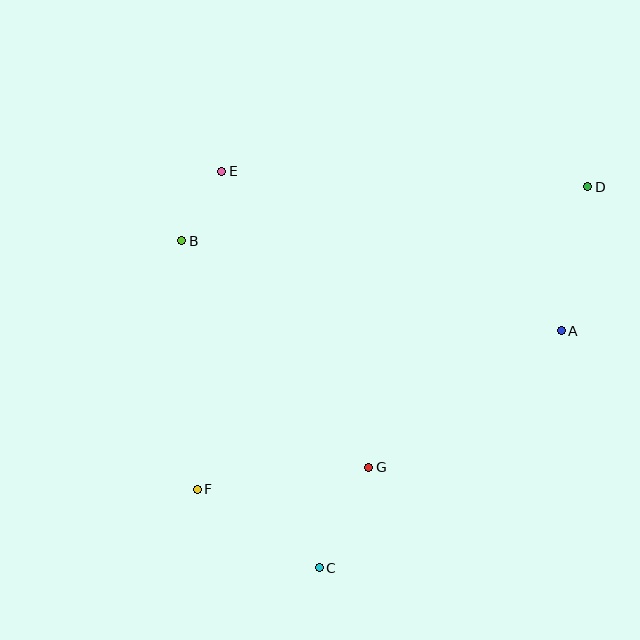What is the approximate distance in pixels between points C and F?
The distance between C and F is approximately 145 pixels.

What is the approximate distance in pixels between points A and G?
The distance between A and G is approximately 236 pixels.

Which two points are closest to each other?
Points B and E are closest to each other.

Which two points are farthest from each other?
Points D and F are farthest from each other.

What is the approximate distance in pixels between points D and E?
The distance between D and E is approximately 366 pixels.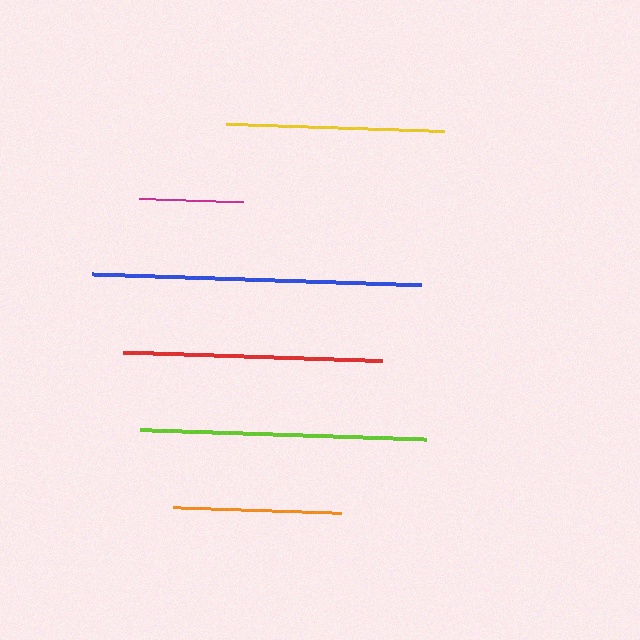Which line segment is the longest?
The blue line is the longest at approximately 329 pixels.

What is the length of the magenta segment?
The magenta segment is approximately 104 pixels long.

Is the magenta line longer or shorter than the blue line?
The blue line is longer than the magenta line.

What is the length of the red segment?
The red segment is approximately 259 pixels long.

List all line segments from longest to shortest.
From longest to shortest: blue, lime, red, yellow, orange, magenta.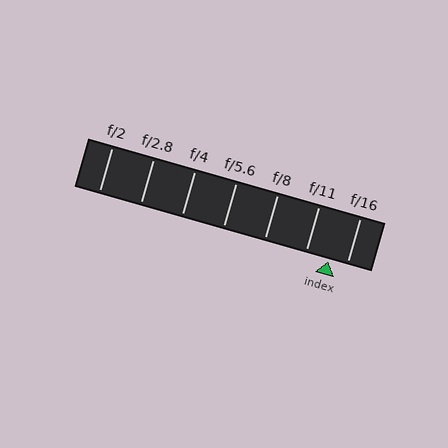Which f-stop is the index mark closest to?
The index mark is closest to f/16.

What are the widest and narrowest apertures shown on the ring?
The widest aperture shown is f/2 and the narrowest is f/16.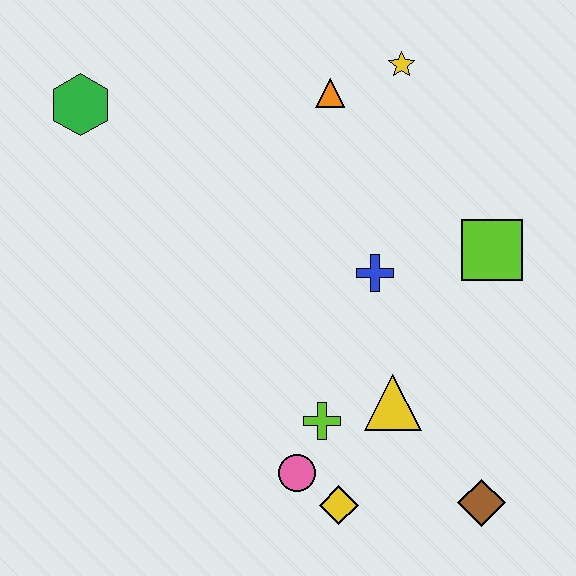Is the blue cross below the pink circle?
No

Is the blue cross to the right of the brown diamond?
No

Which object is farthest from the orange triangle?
The brown diamond is farthest from the orange triangle.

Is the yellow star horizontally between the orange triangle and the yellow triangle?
No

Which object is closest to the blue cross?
The lime square is closest to the blue cross.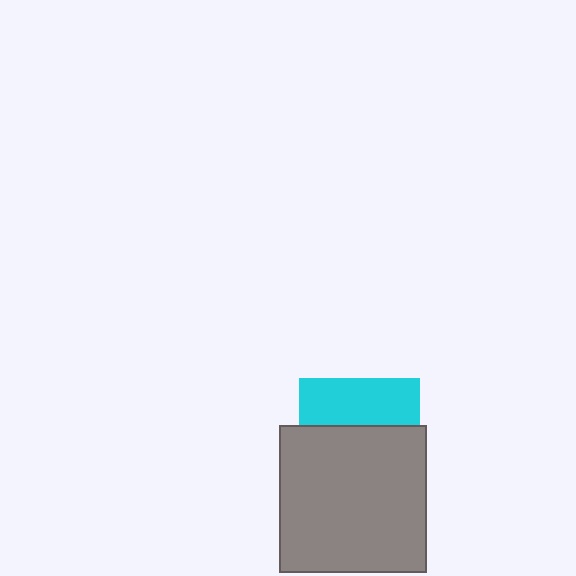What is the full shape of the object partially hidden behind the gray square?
The partially hidden object is a cyan square.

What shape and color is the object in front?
The object in front is a gray square.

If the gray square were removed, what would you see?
You would see the complete cyan square.